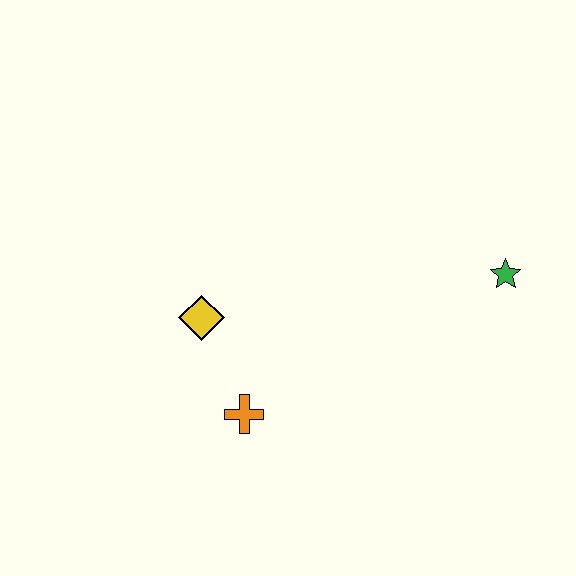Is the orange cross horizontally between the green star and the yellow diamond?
Yes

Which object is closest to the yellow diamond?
The orange cross is closest to the yellow diamond.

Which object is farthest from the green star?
The yellow diamond is farthest from the green star.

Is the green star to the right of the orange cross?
Yes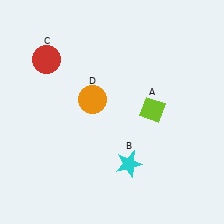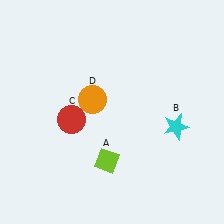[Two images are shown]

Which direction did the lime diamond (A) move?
The lime diamond (A) moved down.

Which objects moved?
The objects that moved are: the lime diamond (A), the cyan star (B), the red circle (C).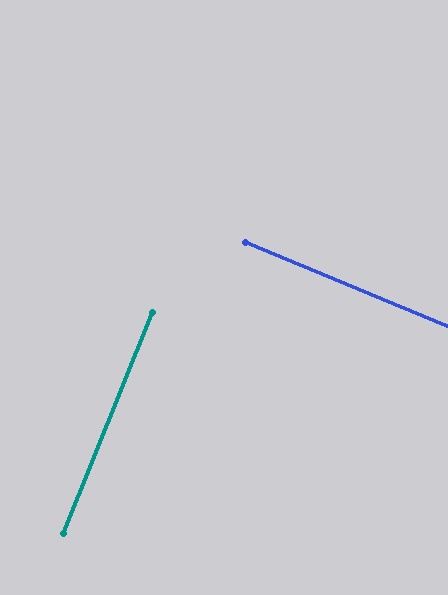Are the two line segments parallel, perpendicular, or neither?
Perpendicular — they meet at approximately 89°.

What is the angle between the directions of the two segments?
Approximately 89 degrees.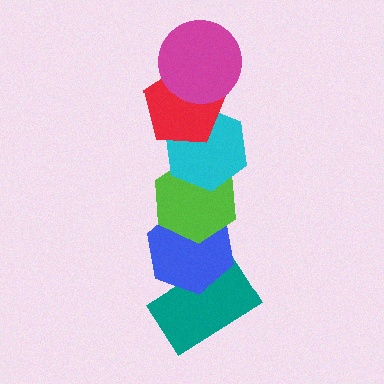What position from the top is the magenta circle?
The magenta circle is 1st from the top.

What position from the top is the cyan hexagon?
The cyan hexagon is 3rd from the top.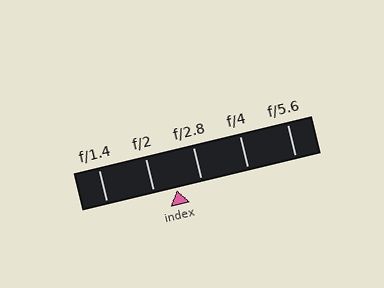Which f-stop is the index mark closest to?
The index mark is closest to f/2.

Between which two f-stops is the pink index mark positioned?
The index mark is between f/2 and f/2.8.